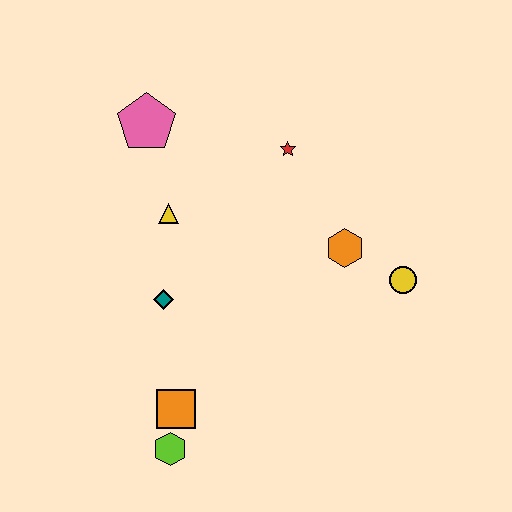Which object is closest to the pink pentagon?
The yellow triangle is closest to the pink pentagon.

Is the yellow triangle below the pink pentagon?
Yes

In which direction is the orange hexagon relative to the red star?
The orange hexagon is below the red star.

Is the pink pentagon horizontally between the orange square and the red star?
No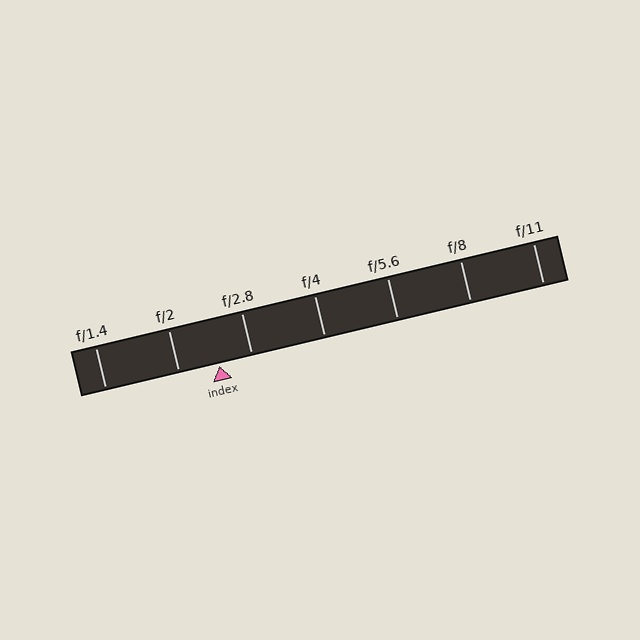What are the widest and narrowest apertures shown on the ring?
The widest aperture shown is f/1.4 and the narrowest is f/11.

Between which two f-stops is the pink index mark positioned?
The index mark is between f/2 and f/2.8.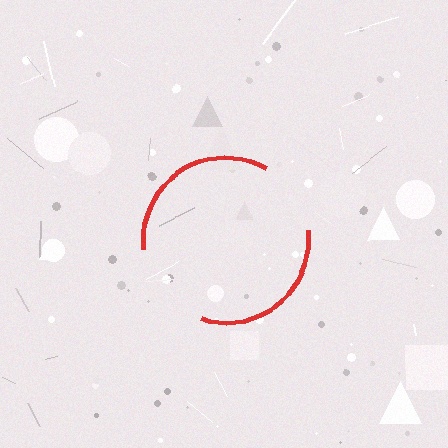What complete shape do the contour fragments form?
The contour fragments form a circle.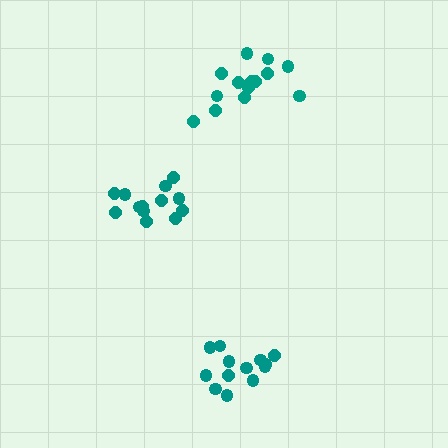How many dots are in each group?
Group 1: 13 dots, Group 2: 13 dots, Group 3: 14 dots (40 total).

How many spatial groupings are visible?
There are 3 spatial groupings.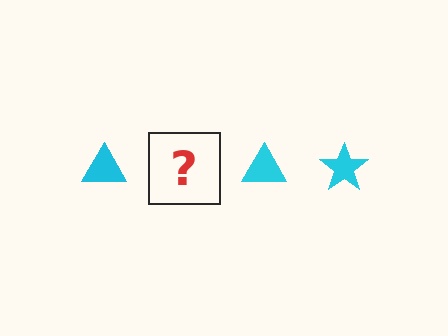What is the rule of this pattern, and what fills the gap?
The rule is that the pattern cycles through triangle, star shapes in cyan. The gap should be filled with a cyan star.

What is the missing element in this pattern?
The missing element is a cyan star.